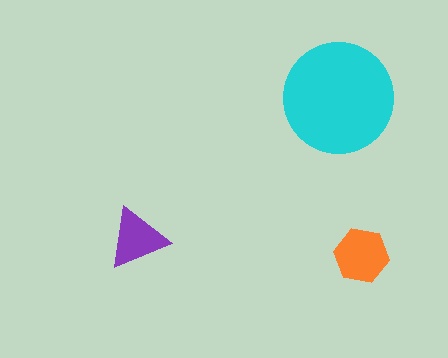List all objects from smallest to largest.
The purple triangle, the orange hexagon, the cyan circle.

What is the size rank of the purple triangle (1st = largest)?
3rd.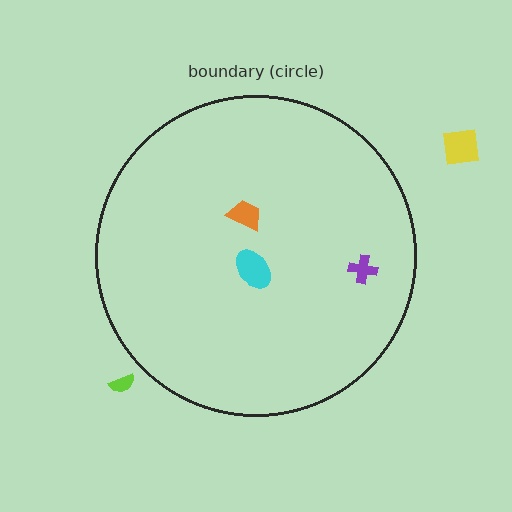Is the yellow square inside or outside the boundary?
Outside.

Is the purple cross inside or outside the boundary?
Inside.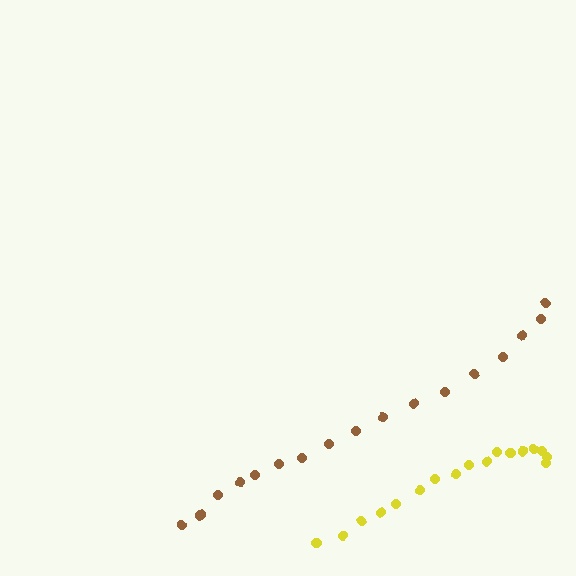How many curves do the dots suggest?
There are 2 distinct paths.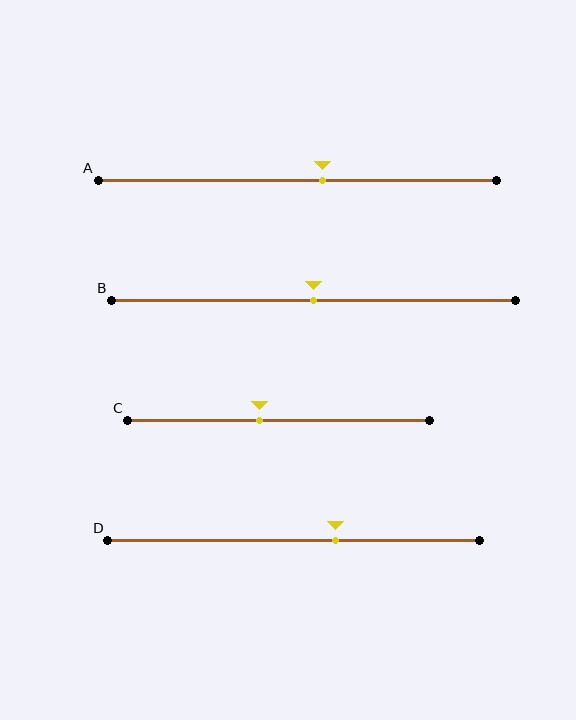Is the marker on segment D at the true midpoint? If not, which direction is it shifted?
No, the marker on segment D is shifted to the right by about 11% of the segment length.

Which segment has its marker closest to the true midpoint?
Segment B has its marker closest to the true midpoint.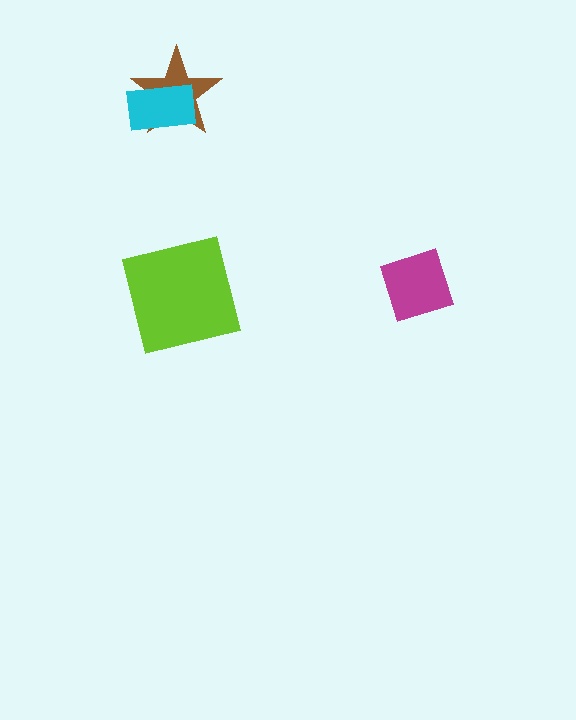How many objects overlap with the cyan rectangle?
1 object overlaps with the cyan rectangle.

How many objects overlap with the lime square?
0 objects overlap with the lime square.